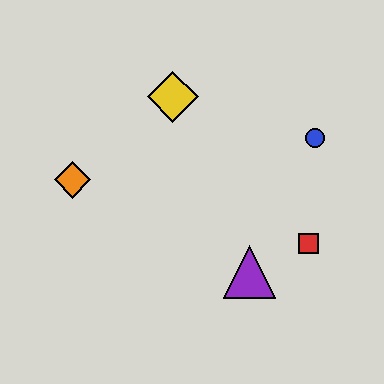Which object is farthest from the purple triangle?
The orange diamond is farthest from the purple triangle.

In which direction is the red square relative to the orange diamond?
The red square is to the right of the orange diamond.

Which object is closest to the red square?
The purple triangle is closest to the red square.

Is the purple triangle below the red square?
Yes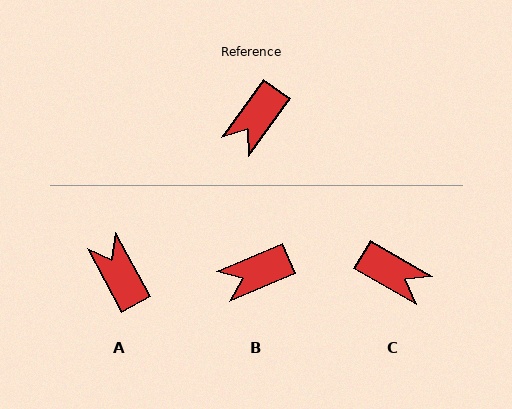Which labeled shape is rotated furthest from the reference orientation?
A, about 116 degrees away.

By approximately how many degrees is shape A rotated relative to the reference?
Approximately 116 degrees clockwise.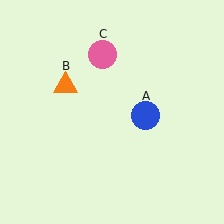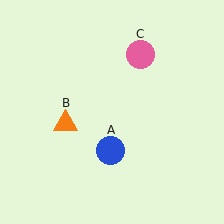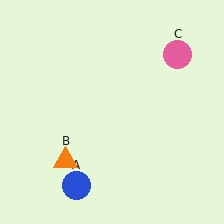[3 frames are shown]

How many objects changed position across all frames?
3 objects changed position: blue circle (object A), orange triangle (object B), pink circle (object C).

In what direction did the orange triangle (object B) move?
The orange triangle (object B) moved down.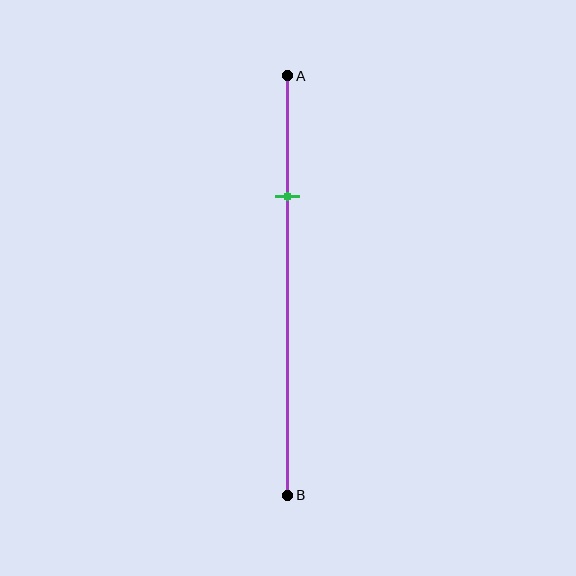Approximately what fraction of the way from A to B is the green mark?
The green mark is approximately 30% of the way from A to B.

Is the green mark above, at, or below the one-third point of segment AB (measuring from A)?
The green mark is above the one-third point of segment AB.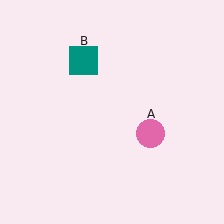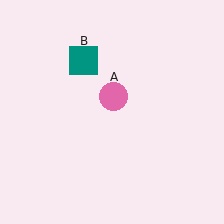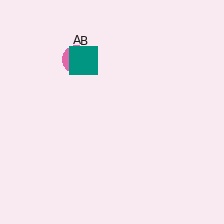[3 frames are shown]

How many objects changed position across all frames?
1 object changed position: pink circle (object A).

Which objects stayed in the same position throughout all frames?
Teal square (object B) remained stationary.